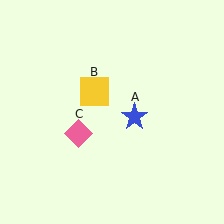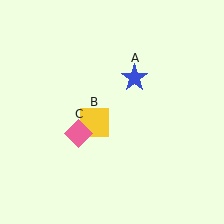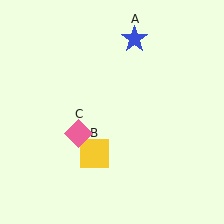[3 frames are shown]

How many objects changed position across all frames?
2 objects changed position: blue star (object A), yellow square (object B).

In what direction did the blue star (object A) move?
The blue star (object A) moved up.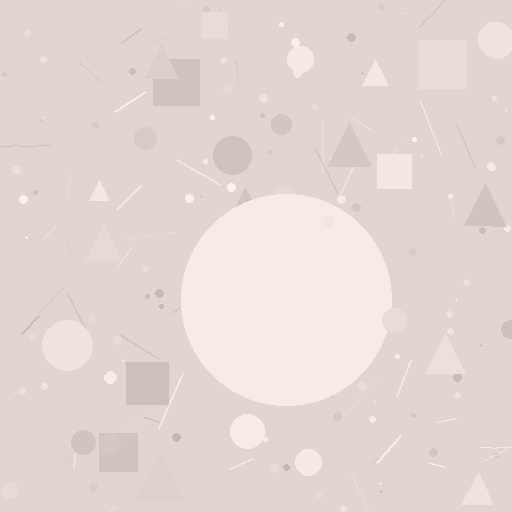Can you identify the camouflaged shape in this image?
The camouflaged shape is a circle.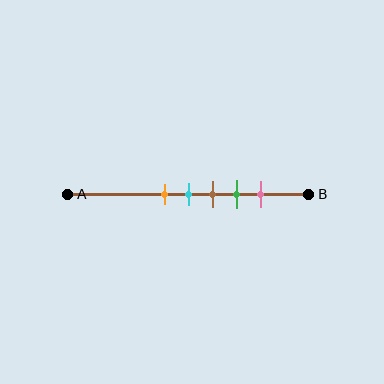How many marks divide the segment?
There are 5 marks dividing the segment.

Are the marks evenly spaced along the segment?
Yes, the marks are approximately evenly spaced.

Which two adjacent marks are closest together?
The orange and cyan marks are the closest adjacent pair.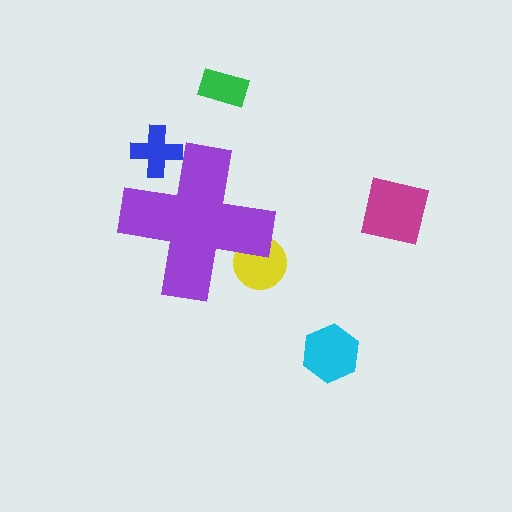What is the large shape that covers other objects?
A purple cross.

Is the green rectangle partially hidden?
No, the green rectangle is fully visible.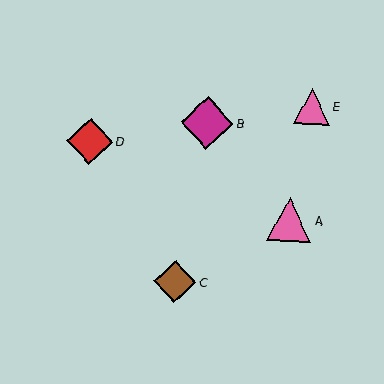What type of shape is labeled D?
Shape D is a red diamond.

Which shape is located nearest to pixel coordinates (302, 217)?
The pink triangle (labeled A) at (289, 220) is nearest to that location.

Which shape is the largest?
The magenta diamond (labeled B) is the largest.